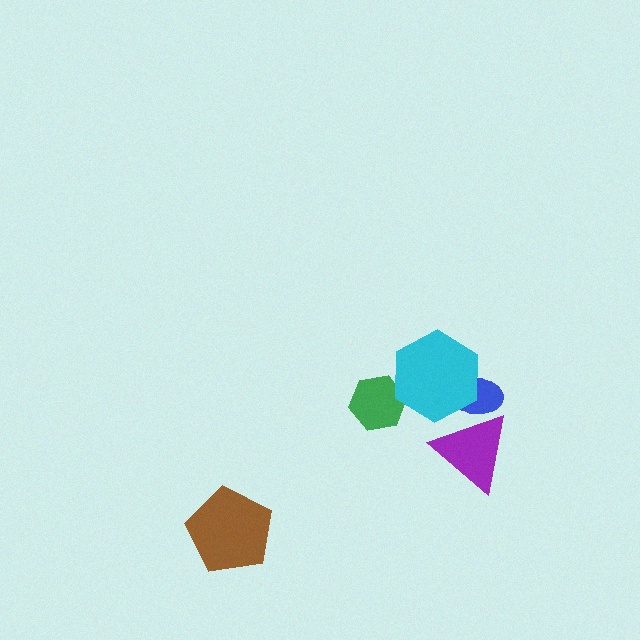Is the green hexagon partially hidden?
Yes, it is partially covered by another shape.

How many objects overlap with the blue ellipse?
2 objects overlap with the blue ellipse.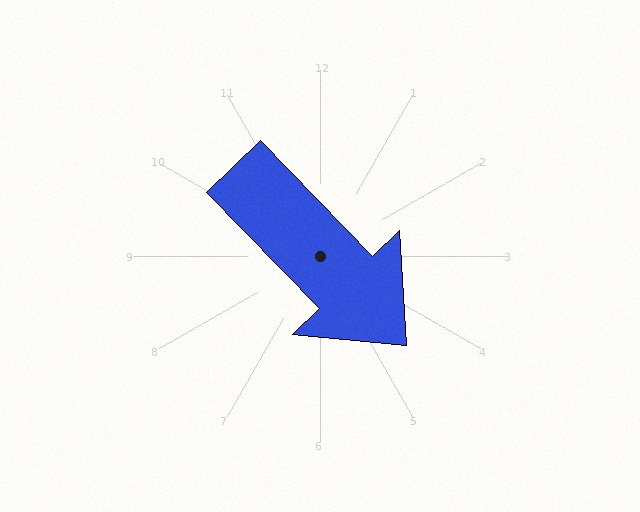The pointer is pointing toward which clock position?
Roughly 5 o'clock.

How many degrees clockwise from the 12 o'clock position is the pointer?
Approximately 136 degrees.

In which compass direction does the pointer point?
Southeast.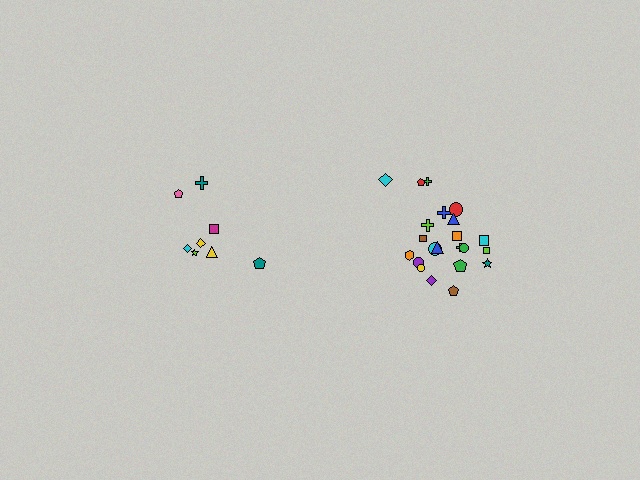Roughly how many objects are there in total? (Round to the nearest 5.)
Roughly 30 objects in total.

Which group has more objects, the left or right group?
The right group.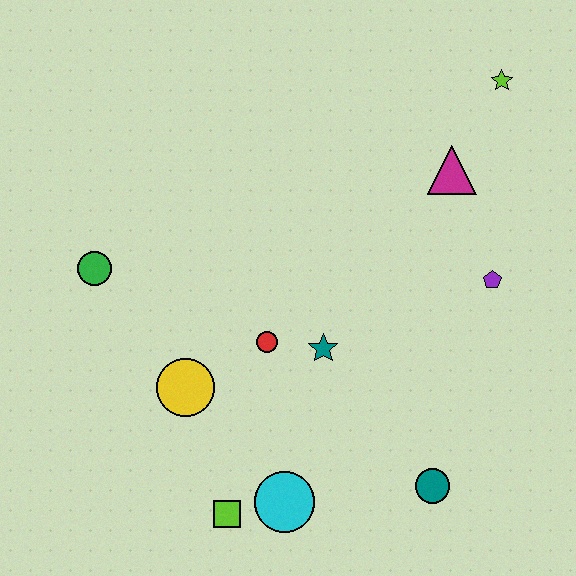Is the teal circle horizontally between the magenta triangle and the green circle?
Yes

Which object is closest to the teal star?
The red circle is closest to the teal star.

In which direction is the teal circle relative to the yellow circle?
The teal circle is to the right of the yellow circle.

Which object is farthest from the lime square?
The lime star is farthest from the lime square.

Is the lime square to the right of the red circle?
No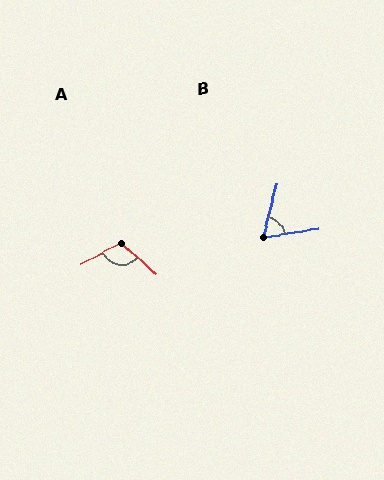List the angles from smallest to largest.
B (67°), A (110°).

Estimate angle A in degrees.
Approximately 110 degrees.